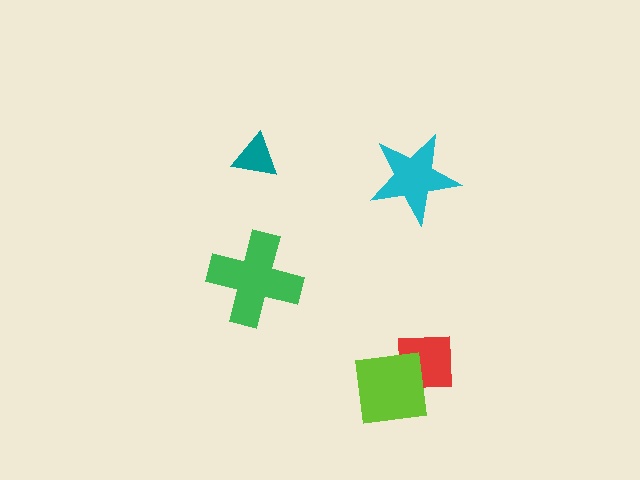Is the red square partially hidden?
Yes, it is partially covered by another shape.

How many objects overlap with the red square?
1 object overlaps with the red square.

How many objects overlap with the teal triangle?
0 objects overlap with the teal triangle.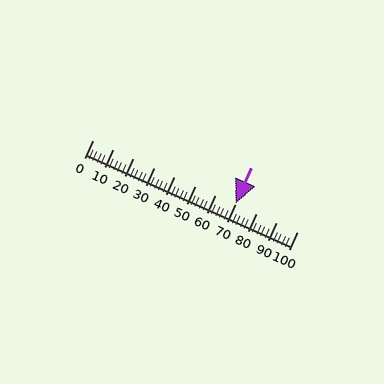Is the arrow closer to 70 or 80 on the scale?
The arrow is closer to 70.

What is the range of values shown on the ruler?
The ruler shows values from 0 to 100.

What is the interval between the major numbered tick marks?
The major tick marks are spaced 10 units apart.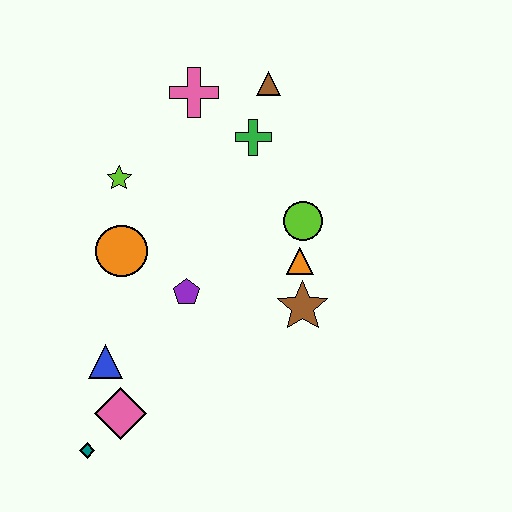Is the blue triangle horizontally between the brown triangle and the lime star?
No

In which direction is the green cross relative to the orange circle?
The green cross is to the right of the orange circle.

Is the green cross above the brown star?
Yes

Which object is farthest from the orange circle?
The brown triangle is farthest from the orange circle.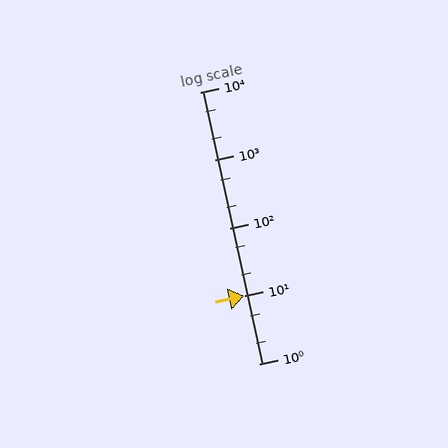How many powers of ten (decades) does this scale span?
The scale spans 4 decades, from 1 to 10000.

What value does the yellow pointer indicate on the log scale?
The pointer indicates approximately 10.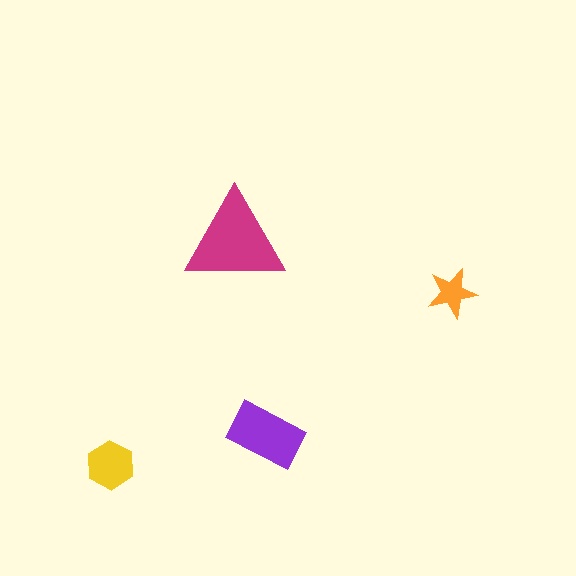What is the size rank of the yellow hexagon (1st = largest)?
3rd.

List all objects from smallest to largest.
The orange star, the yellow hexagon, the purple rectangle, the magenta triangle.